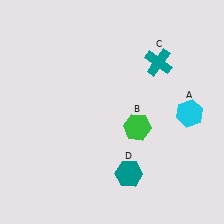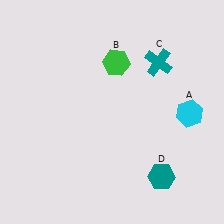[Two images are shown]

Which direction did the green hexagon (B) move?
The green hexagon (B) moved up.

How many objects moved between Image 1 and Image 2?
2 objects moved between the two images.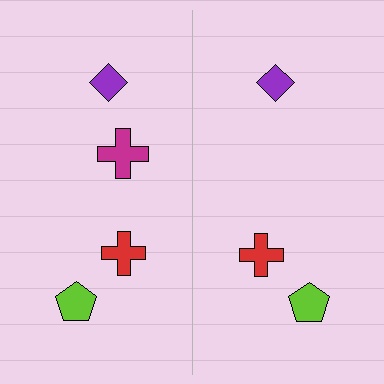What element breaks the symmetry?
A magenta cross is missing from the right side.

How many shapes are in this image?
There are 7 shapes in this image.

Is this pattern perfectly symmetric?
No, the pattern is not perfectly symmetric. A magenta cross is missing from the right side.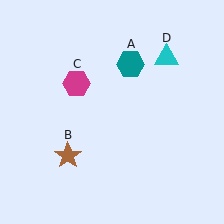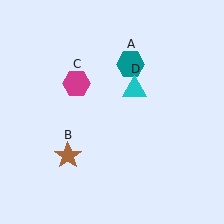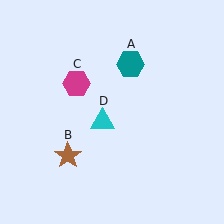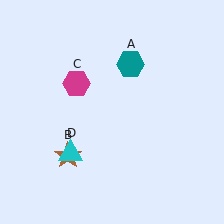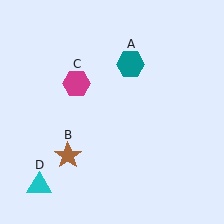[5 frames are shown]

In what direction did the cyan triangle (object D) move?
The cyan triangle (object D) moved down and to the left.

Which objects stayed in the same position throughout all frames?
Teal hexagon (object A) and brown star (object B) and magenta hexagon (object C) remained stationary.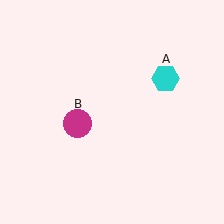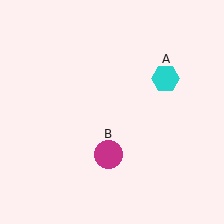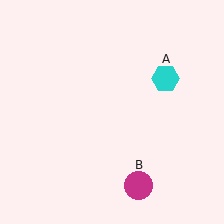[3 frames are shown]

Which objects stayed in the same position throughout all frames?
Cyan hexagon (object A) remained stationary.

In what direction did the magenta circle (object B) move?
The magenta circle (object B) moved down and to the right.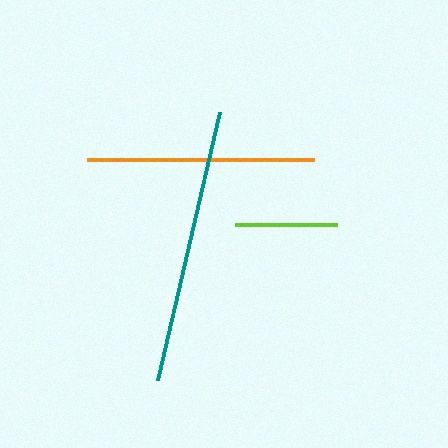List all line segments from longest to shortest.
From longest to shortest: teal, orange, lime.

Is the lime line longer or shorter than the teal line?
The teal line is longer than the lime line.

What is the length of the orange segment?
The orange segment is approximately 227 pixels long.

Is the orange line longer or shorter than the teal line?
The teal line is longer than the orange line.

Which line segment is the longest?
The teal line is the longest at approximately 275 pixels.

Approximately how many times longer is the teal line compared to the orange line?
The teal line is approximately 1.2 times the length of the orange line.